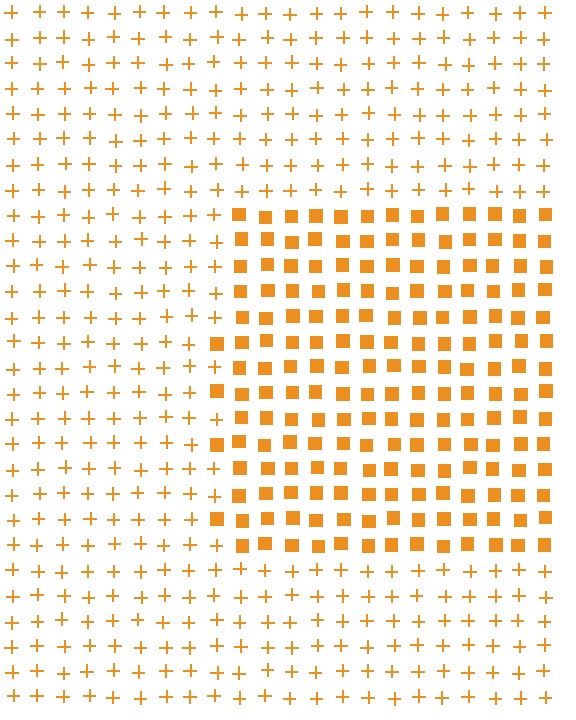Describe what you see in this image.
The image is filled with small orange elements arranged in a uniform grid. A rectangle-shaped region contains squares, while the surrounding area contains plus signs. The boundary is defined purely by the change in element shape.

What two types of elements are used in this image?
The image uses squares inside the rectangle region and plus signs outside it.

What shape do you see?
I see a rectangle.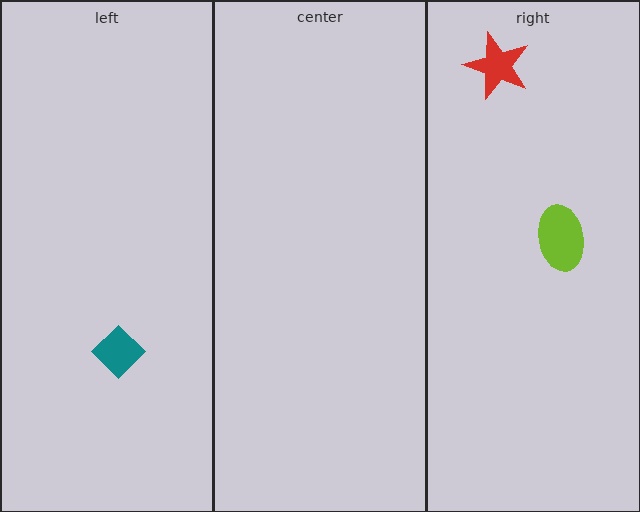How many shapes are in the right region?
2.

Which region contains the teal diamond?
The left region.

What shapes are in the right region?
The red star, the lime ellipse.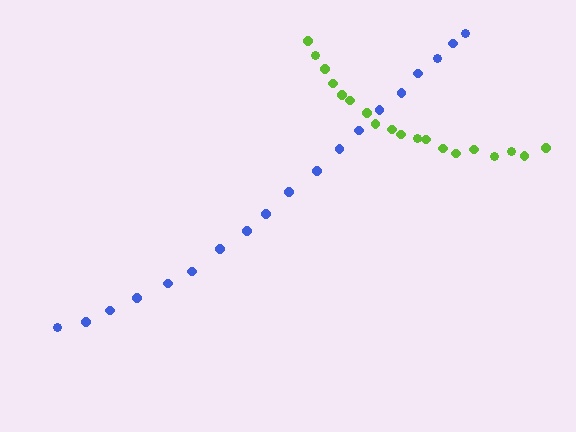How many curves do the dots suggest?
There are 2 distinct paths.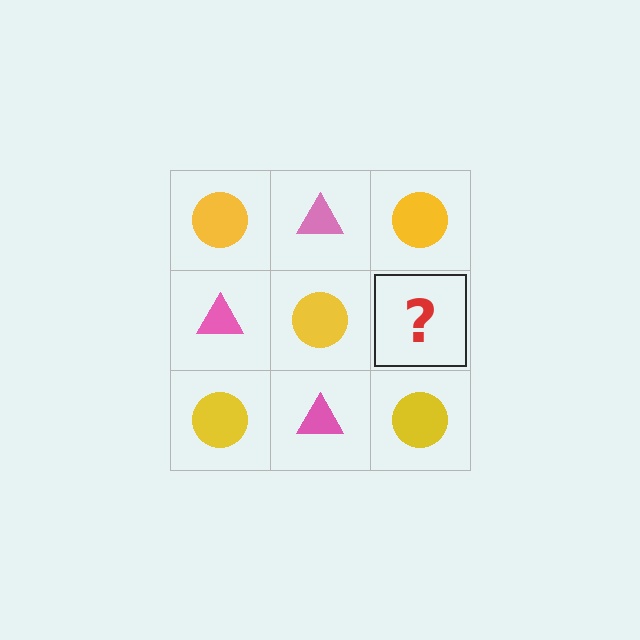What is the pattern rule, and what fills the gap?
The rule is that it alternates yellow circle and pink triangle in a checkerboard pattern. The gap should be filled with a pink triangle.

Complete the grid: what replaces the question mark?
The question mark should be replaced with a pink triangle.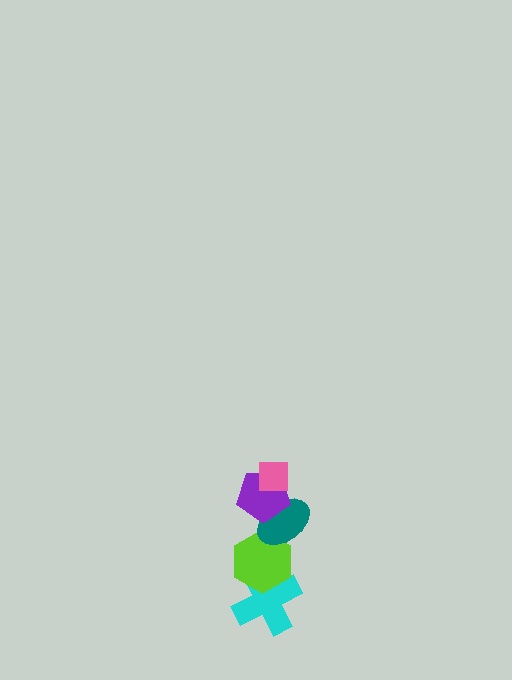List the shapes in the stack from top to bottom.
From top to bottom: the pink square, the purple pentagon, the teal ellipse, the lime hexagon, the cyan cross.